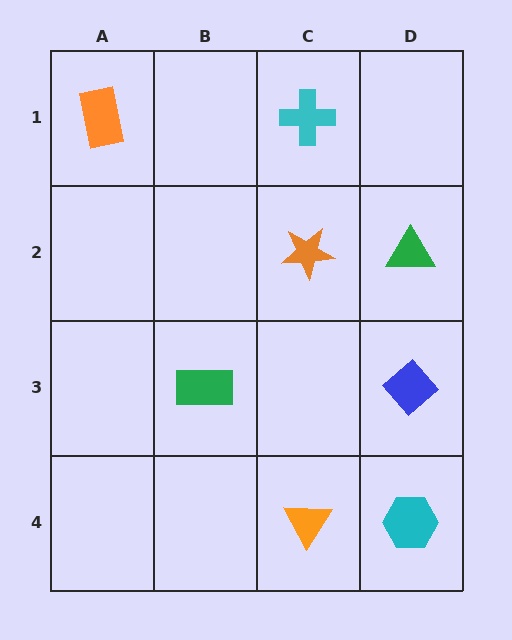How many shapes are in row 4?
2 shapes.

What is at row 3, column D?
A blue diamond.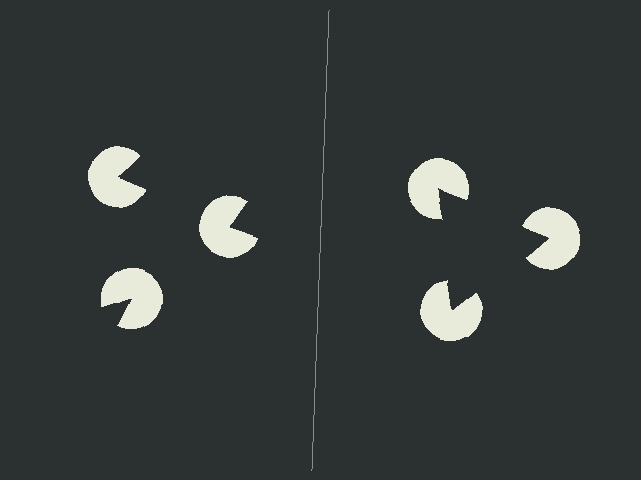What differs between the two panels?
The pac-man discs are positioned identically on both sides; only the wedge orientations differ. On the right they align to a triangle; on the left they are misaligned.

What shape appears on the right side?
An illusory triangle.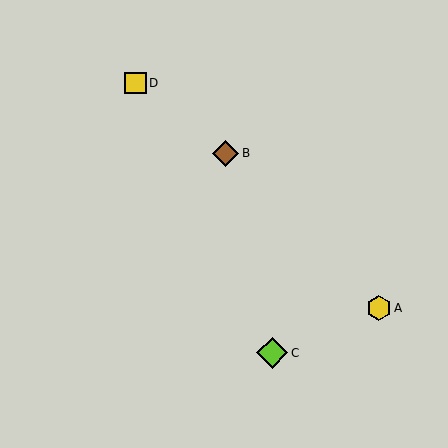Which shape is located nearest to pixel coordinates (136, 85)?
The yellow square (labeled D) at (135, 83) is nearest to that location.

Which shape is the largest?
The lime diamond (labeled C) is the largest.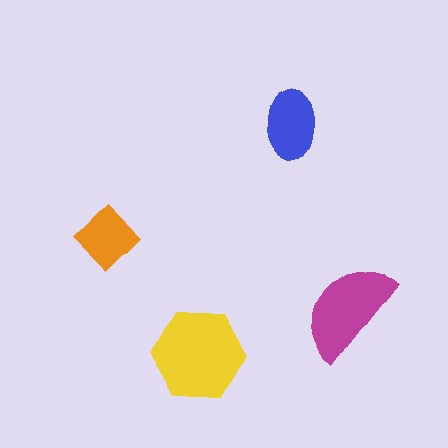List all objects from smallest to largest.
The orange diamond, the blue ellipse, the magenta semicircle, the yellow hexagon.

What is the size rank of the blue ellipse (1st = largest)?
3rd.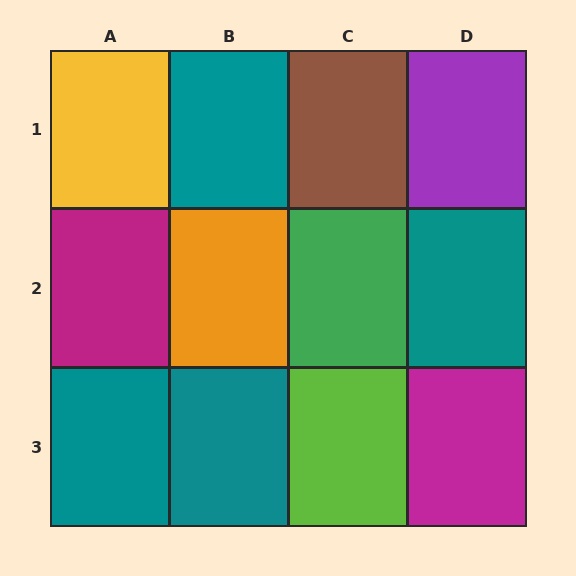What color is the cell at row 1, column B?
Teal.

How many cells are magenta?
2 cells are magenta.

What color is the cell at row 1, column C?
Brown.